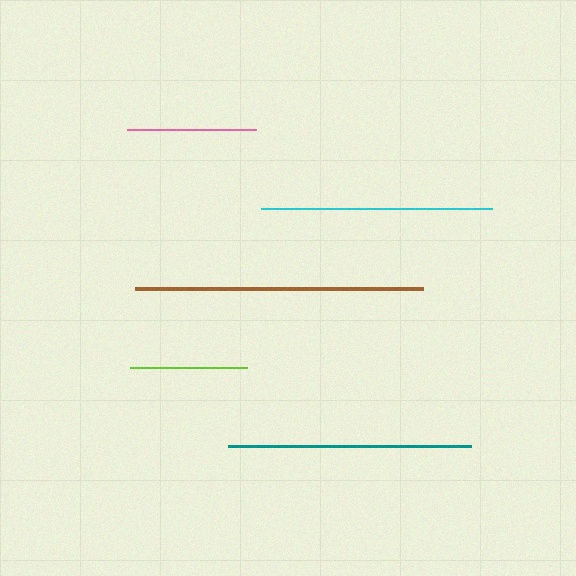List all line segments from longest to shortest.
From longest to shortest: brown, teal, cyan, pink, lime.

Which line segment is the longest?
The brown line is the longest at approximately 289 pixels.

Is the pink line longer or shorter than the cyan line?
The cyan line is longer than the pink line.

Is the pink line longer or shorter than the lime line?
The pink line is longer than the lime line.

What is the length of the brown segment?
The brown segment is approximately 289 pixels long.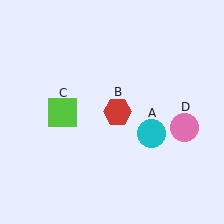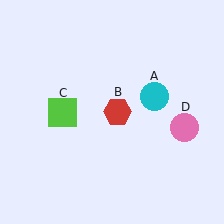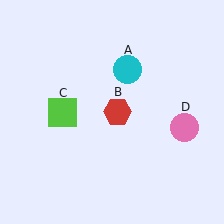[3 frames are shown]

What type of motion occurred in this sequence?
The cyan circle (object A) rotated counterclockwise around the center of the scene.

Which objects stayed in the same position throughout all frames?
Red hexagon (object B) and lime square (object C) and pink circle (object D) remained stationary.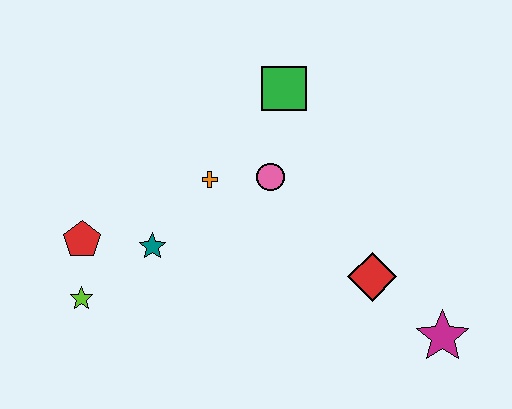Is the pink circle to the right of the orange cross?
Yes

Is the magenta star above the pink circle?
No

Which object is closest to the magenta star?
The red diamond is closest to the magenta star.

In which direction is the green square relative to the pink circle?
The green square is above the pink circle.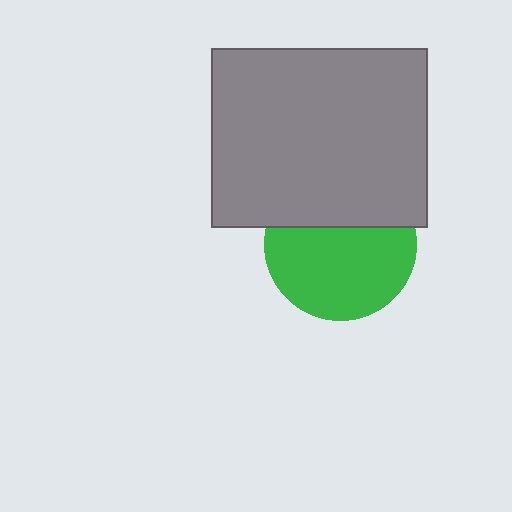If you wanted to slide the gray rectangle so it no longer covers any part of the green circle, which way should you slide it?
Slide it up — that is the most direct way to separate the two shapes.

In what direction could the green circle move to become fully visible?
The green circle could move down. That would shift it out from behind the gray rectangle entirely.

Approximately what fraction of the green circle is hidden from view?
Roughly 36% of the green circle is hidden behind the gray rectangle.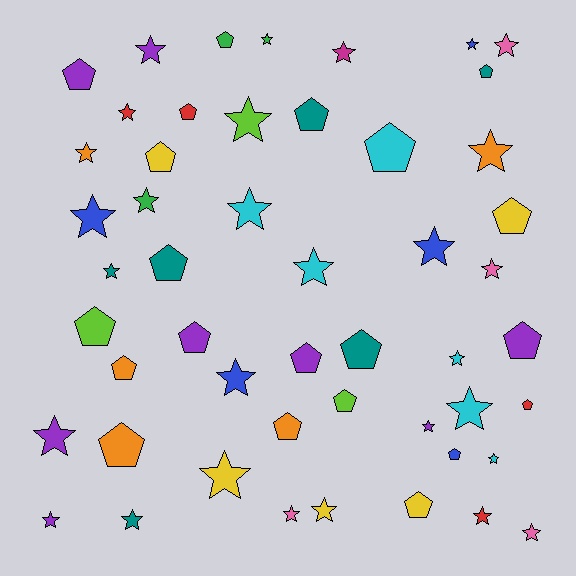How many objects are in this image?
There are 50 objects.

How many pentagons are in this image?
There are 21 pentagons.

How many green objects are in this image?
There are 3 green objects.